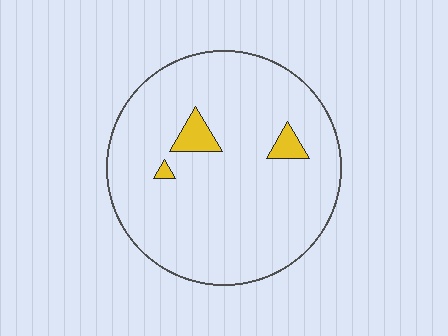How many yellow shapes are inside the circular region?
3.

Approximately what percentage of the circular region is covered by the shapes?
Approximately 5%.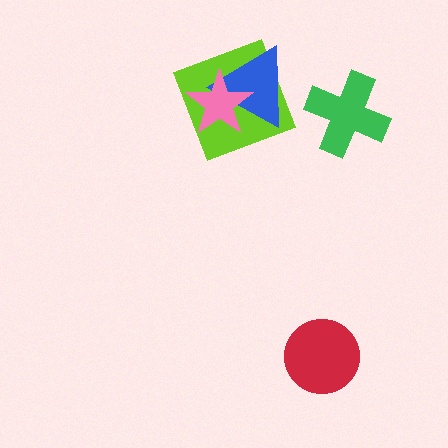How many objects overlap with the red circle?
0 objects overlap with the red circle.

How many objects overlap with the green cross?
0 objects overlap with the green cross.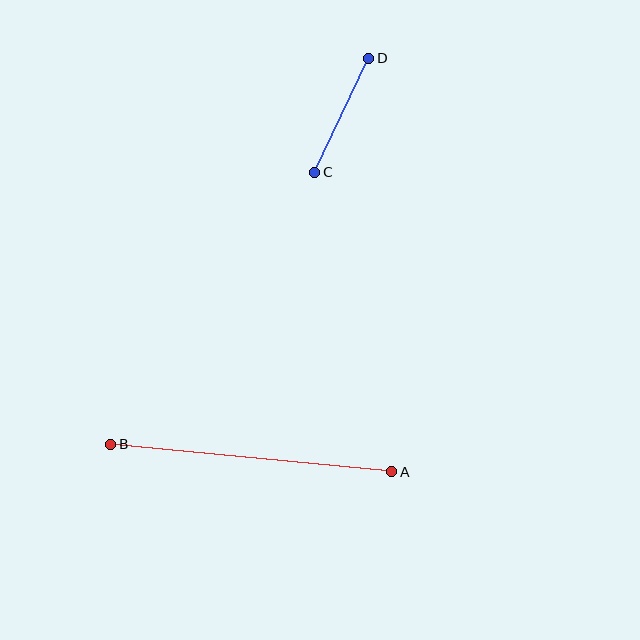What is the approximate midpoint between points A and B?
The midpoint is at approximately (251, 458) pixels.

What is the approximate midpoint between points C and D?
The midpoint is at approximately (342, 115) pixels.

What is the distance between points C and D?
The distance is approximately 126 pixels.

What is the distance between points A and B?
The distance is approximately 283 pixels.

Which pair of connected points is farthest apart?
Points A and B are farthest apart.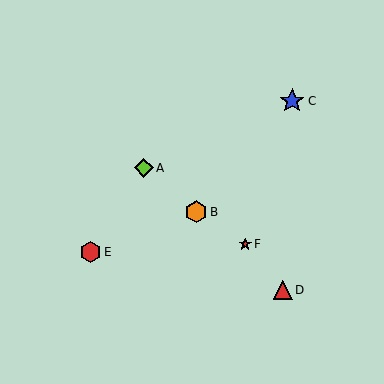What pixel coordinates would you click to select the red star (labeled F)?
Click at (245, 244) to select the red star F.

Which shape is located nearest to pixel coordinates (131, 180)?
The lime diamond (labeled A) at (144, 168) is nearest to that location.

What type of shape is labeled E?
Shape E is a red hexagon.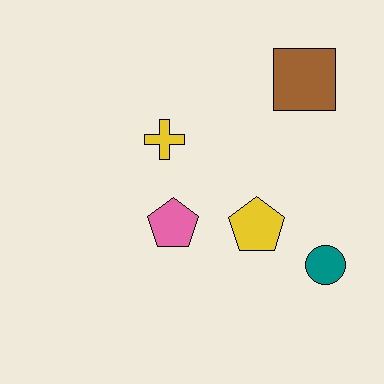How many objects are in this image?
There are 5 objects.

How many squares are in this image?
There is 1 square.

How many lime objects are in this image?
There are no lime objects.